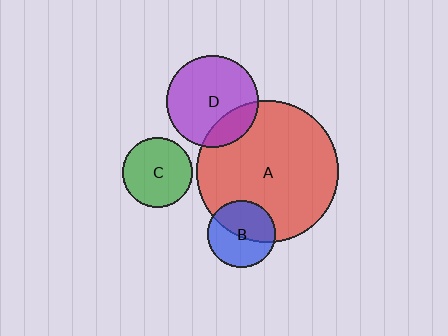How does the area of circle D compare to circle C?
Approximately 1.7 times.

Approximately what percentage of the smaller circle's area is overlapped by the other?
Approximately 20%.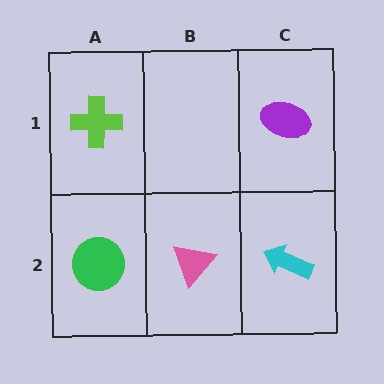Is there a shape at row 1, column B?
No, that cell is empty.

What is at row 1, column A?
A lime cross.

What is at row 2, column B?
A pink triangle.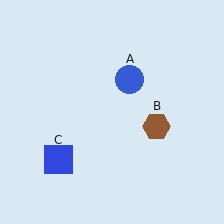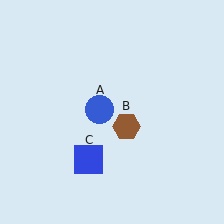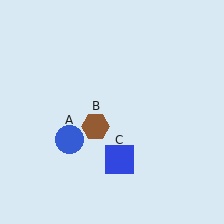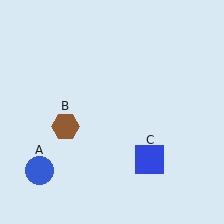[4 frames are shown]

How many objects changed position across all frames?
3 objects changed position: blue circle (object A), brown hexagon (object B), blue square (object C).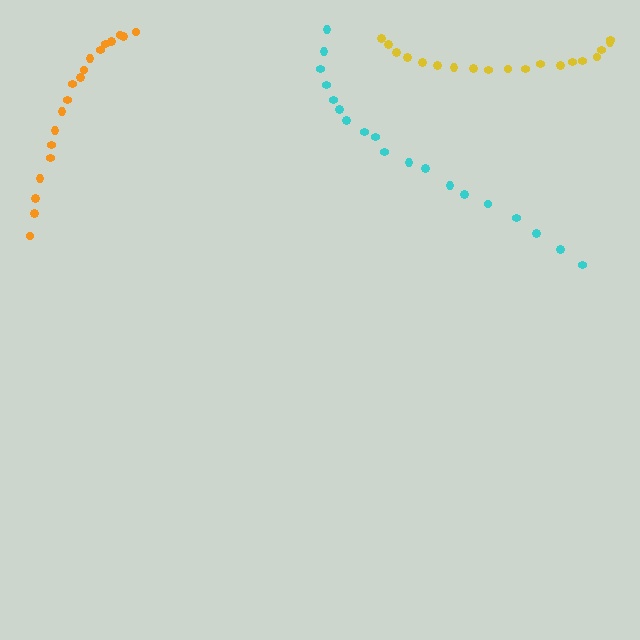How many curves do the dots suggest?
There are 3 distinct paths.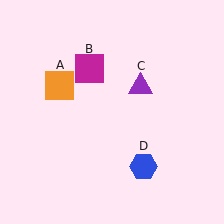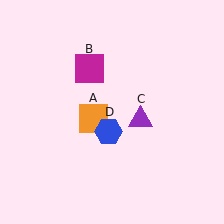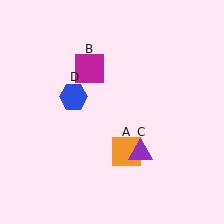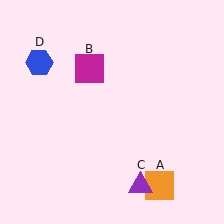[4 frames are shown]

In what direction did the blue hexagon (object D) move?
The blue hexagon (object D) moved up and to the left.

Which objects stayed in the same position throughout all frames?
Magenta square (object B) remained stationary.